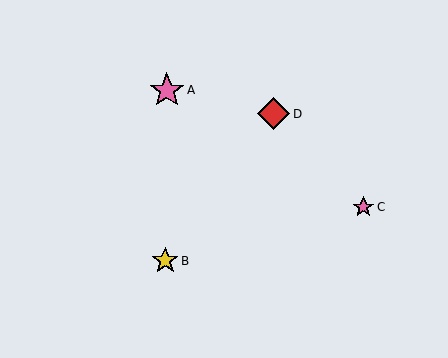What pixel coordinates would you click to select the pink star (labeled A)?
Click at (167, 90) to select the pink star A.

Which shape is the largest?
The pink star (labeled A) is the largest.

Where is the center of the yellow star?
The center of the yellow star is at (165, 261).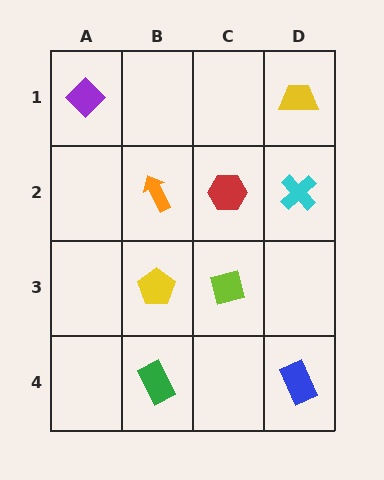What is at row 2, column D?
A cyan cross.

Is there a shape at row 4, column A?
No, that cell is empty.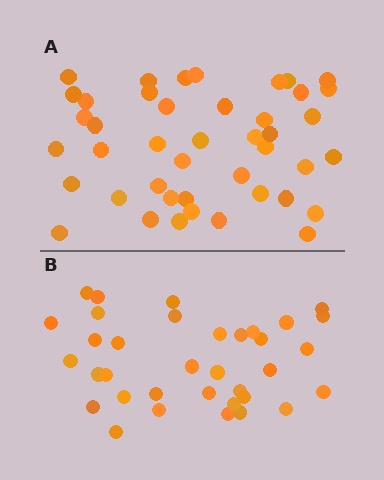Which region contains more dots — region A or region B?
Region A (the top region) has more dots.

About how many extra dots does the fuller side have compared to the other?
Region A has roughly 8 or so more dots than region B.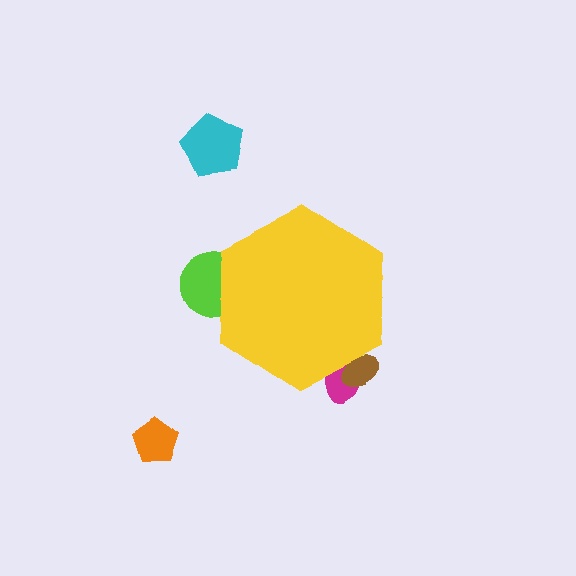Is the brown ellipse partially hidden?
Yes, the brown ellipse is partially hidden behind the yellow hexagon.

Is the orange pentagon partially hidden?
No, the orange pentagon is fully visible.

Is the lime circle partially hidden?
Yes, the lime circle is partially hidden behind the yellow hexagon.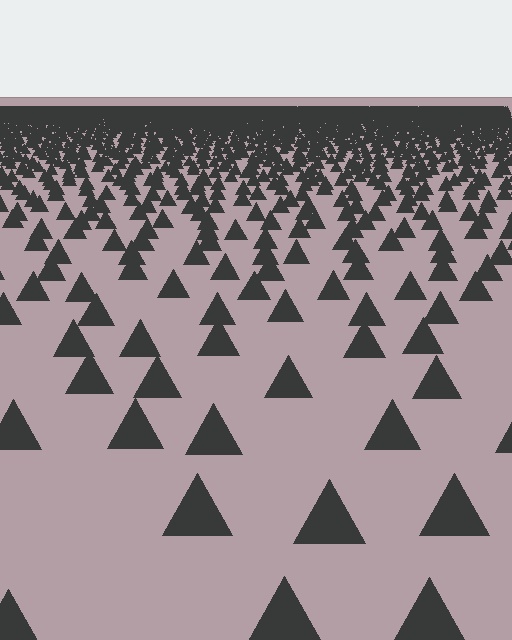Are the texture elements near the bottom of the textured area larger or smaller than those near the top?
Larger. Near the bottom, elements are closer to the viewer and appear at a bigger on-screen size.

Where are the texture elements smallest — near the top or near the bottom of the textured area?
Near the top.